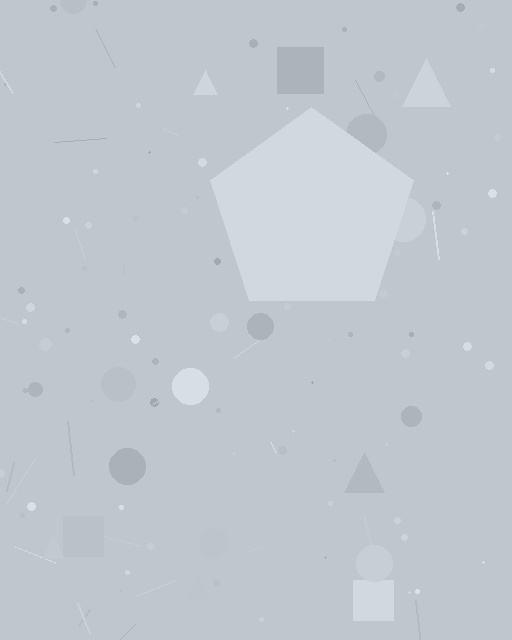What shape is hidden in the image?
A pentagon is hidden in the image.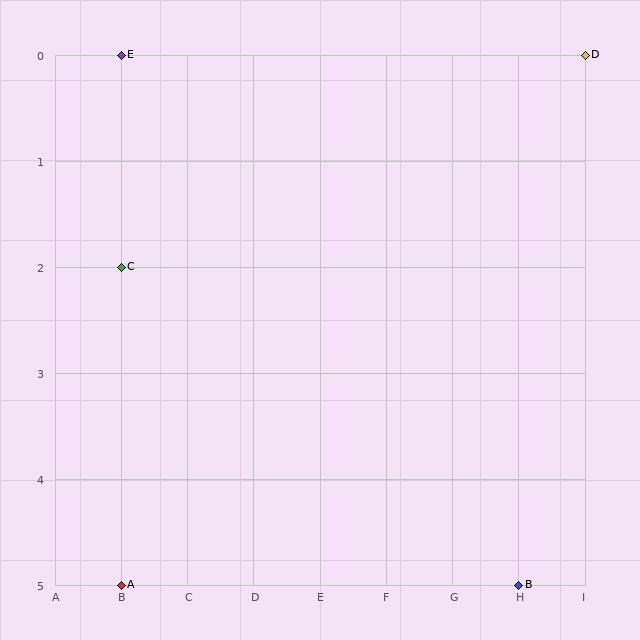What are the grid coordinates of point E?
Point E is at grid coordinates (B, 0).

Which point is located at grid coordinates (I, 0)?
Point D is at (I, 0).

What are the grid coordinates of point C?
Point C is at grid coordinates (B, 2).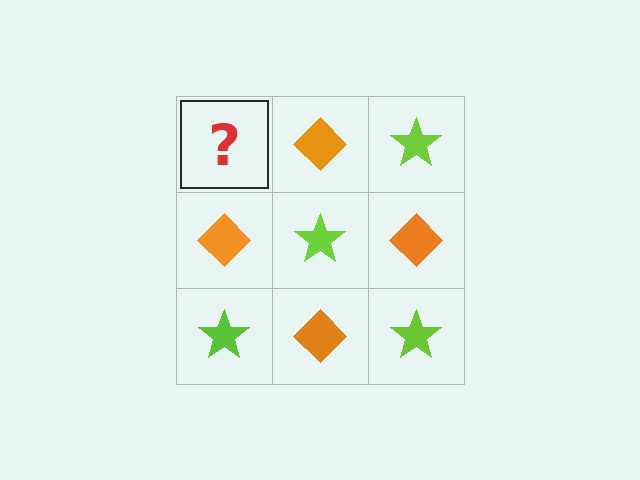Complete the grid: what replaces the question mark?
The question mark should be replaced with a lime star.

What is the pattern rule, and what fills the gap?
The rule is that it alternates lime star and orange diamond in a checkerboard pattern. The gap should be filled with a lime star.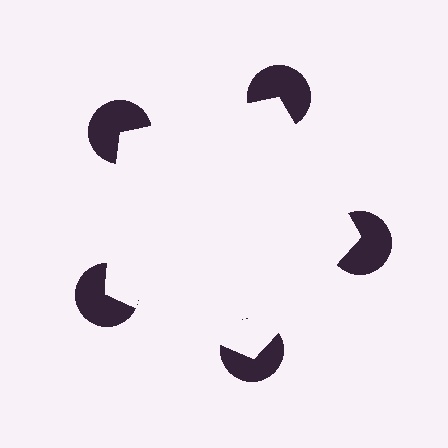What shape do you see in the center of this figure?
An illusory pentagon — its edges are inferred from the aligned wedge cuts in the pac-man discs, not physically drawn.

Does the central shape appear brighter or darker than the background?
It typically appears slightly brighter than the background, even though no actual brightness change is drawn.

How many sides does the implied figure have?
5 sides.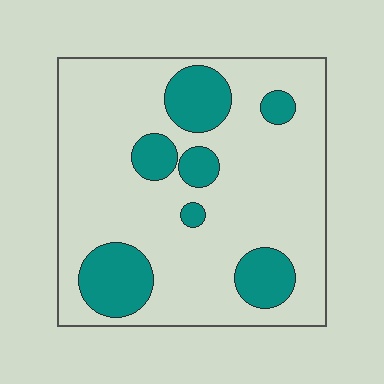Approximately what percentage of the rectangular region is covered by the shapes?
Approximately 20%.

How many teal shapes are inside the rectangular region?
7.